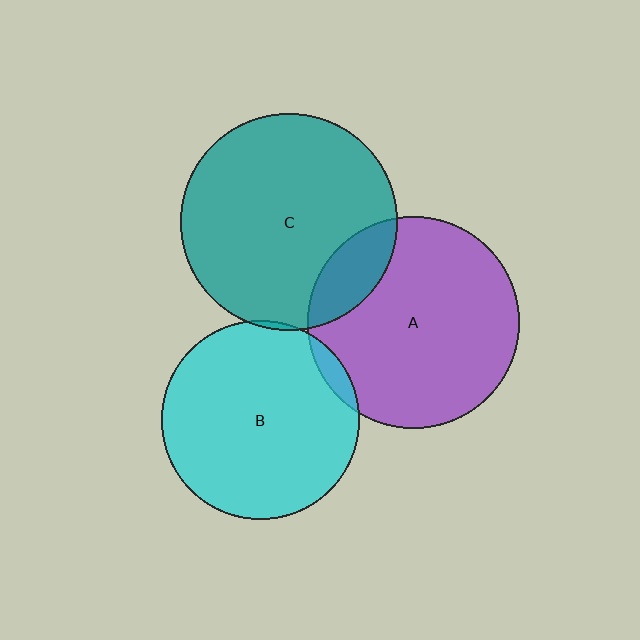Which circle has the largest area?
Circle C (teal).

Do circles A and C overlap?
Yes.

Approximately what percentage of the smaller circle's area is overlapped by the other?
Approximately 15%.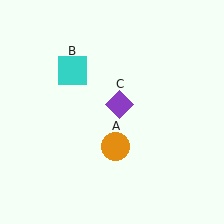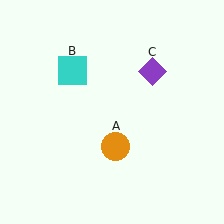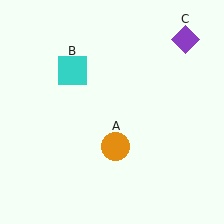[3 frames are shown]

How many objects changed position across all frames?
1 object changed position: purple diamond (object C).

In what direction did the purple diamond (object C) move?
The purple diamond (object C) moved up and to the right.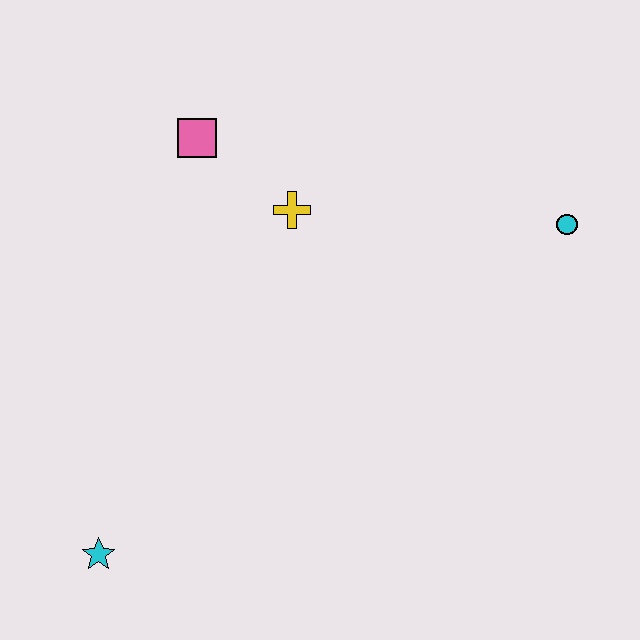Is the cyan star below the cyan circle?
Yes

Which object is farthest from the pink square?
The cyan star is farthest from the pink square.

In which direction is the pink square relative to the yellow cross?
The pink square is to the left of the yellow cross.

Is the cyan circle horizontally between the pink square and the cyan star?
No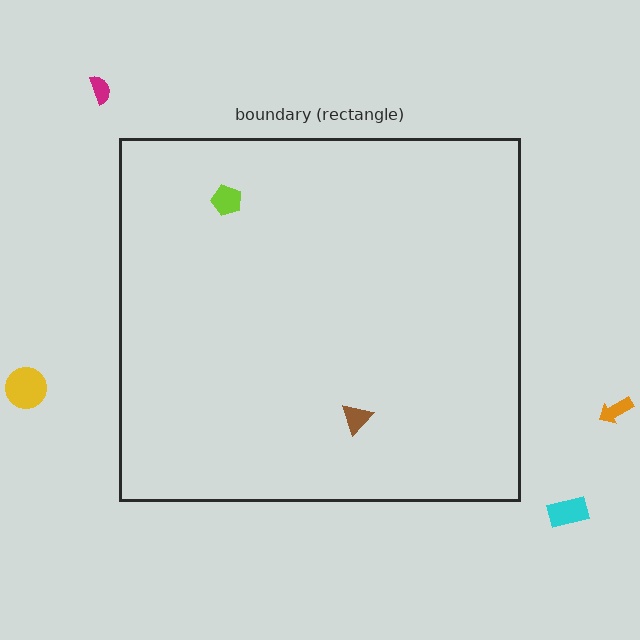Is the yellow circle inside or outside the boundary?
Outside.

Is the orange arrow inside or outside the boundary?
Outside.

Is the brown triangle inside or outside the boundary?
Inside.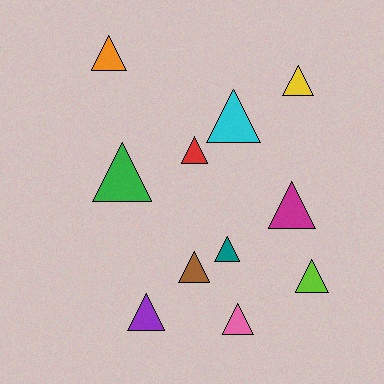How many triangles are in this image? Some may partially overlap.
There are 11 triangles.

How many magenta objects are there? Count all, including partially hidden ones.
There is 1 magenta object.